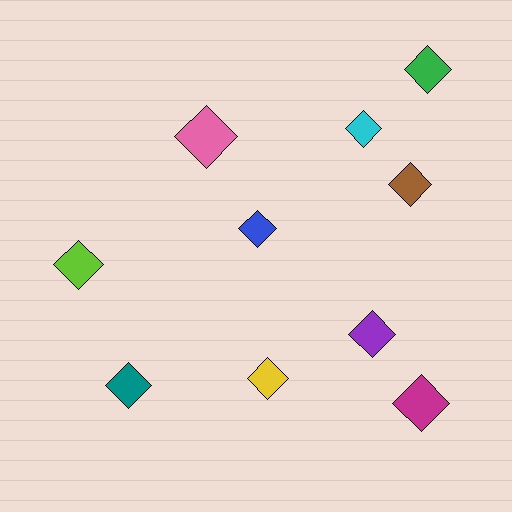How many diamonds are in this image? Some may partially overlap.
There are 10 diamonds.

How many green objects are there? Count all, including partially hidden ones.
There is 1 green object.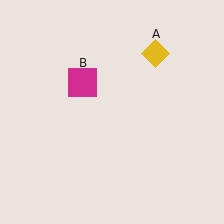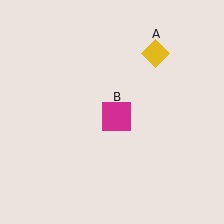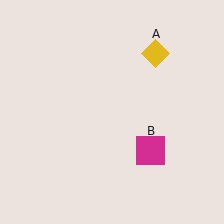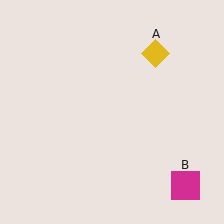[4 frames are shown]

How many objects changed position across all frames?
1 object changed position: magenta square (object B).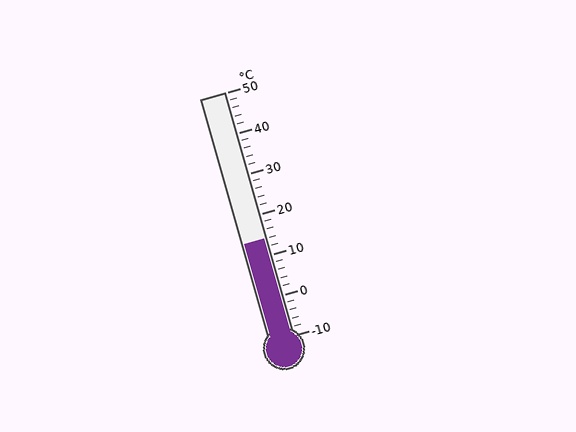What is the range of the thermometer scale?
The thermometer scale ranges from -10°C to 50°C.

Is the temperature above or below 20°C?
The temperature is below 20°C.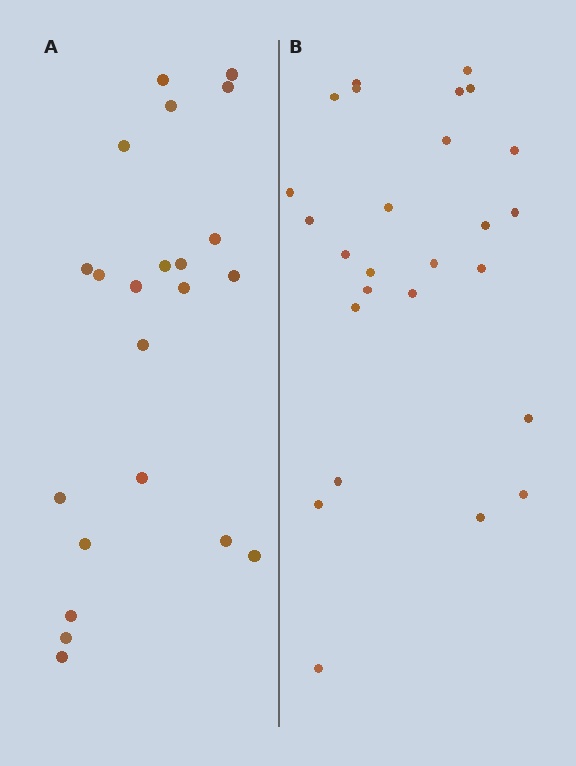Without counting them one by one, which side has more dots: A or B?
Region B (the right region) has more dots.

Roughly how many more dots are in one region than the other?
Region B has about 4 more dots than region A.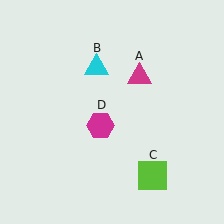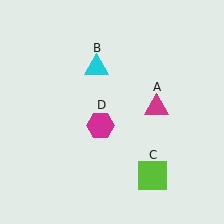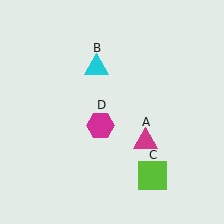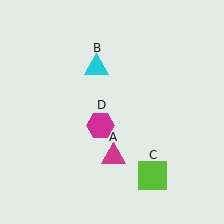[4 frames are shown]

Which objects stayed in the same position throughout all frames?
Cyan triangle (object B) and lime square (object C) and magenta hexagon (object D) remained stationary.